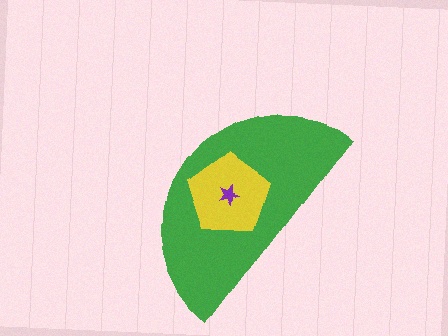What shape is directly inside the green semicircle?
The yellow pentagon.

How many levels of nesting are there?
3.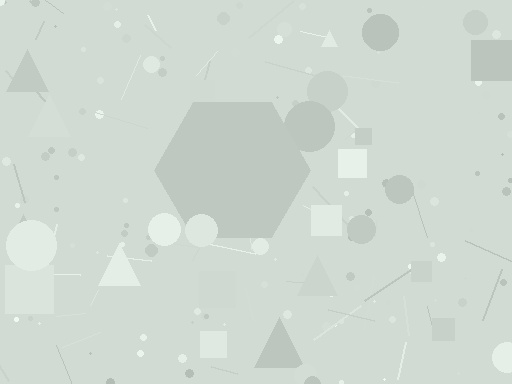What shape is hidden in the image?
A hexagon is hidden in the image.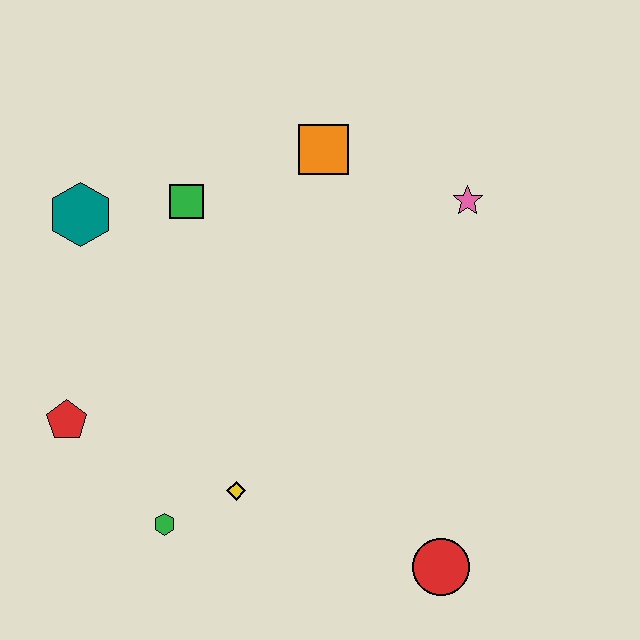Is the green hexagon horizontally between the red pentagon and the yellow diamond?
Yes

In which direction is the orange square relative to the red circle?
The orange square is above the red circle.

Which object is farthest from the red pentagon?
The pink star is farthest from the red pentagon.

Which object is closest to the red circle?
The yellow diamond is closest to the red circle.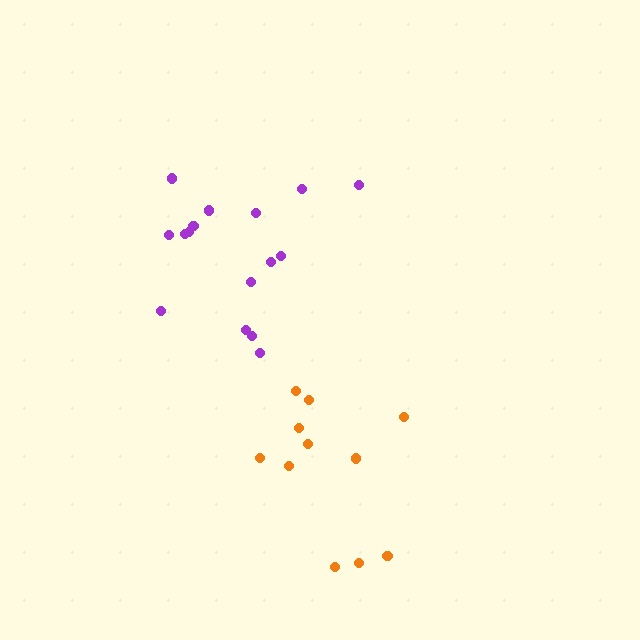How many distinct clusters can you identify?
There are 2 distinct clusters.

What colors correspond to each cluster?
The clusters are colored: orange, purple.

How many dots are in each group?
Group 1: 11 dots, Group 2: 16 dots (27 total).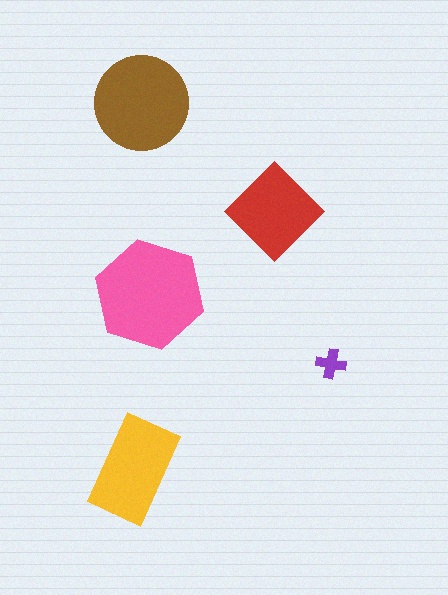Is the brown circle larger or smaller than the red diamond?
Larger.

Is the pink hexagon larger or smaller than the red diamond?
Larger.